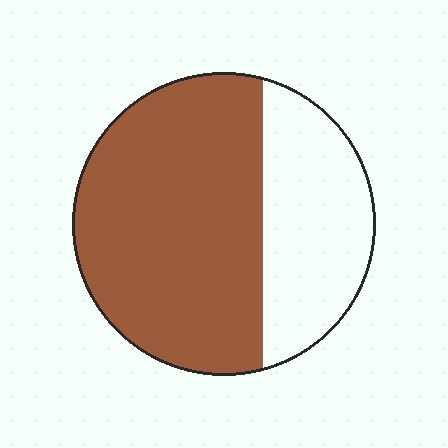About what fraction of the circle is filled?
About two thirds (2/3).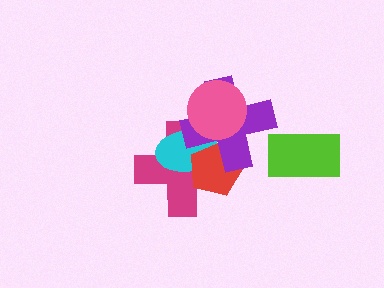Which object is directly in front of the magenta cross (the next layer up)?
The cyan ellipse is directly in front of the magenta cross.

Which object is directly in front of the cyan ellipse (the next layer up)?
The red pentagon is directly in front of the cyan ellipse.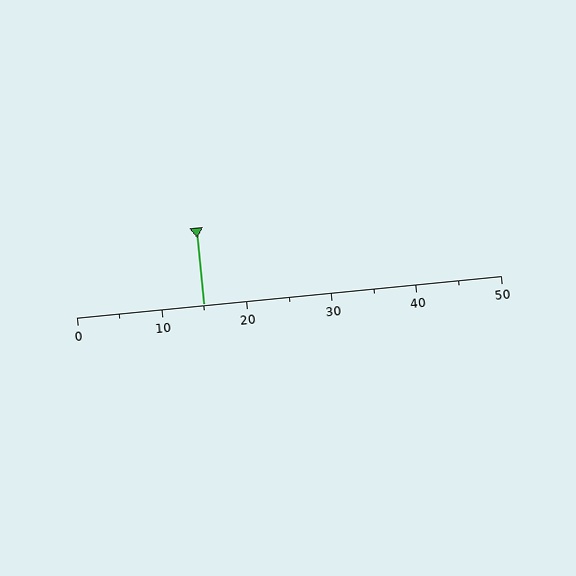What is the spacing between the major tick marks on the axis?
The major ticks are spaced 10 apart.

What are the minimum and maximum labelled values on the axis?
The axis runs from 0 to 50.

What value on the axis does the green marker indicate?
The marker indicates approximately 15.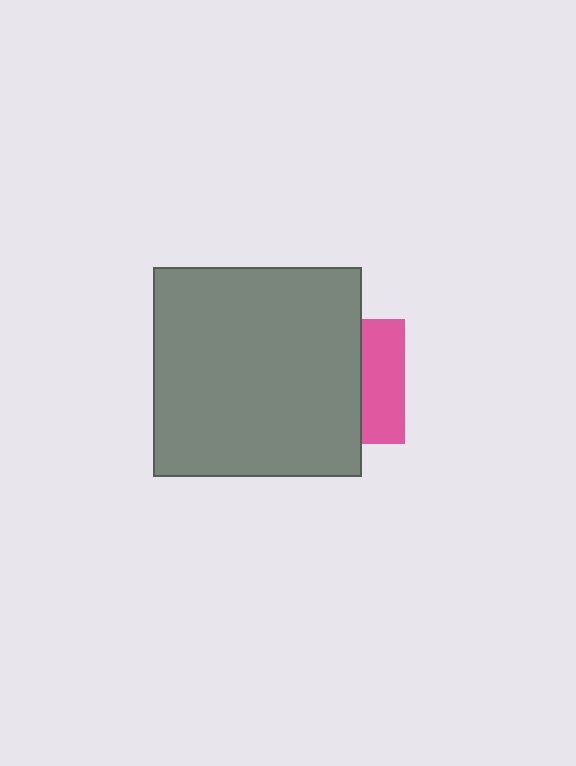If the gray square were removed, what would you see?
You would see the complete pink square.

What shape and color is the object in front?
The object in front is a gray square.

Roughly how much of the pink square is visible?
A small part of it is visible (roughly 35%).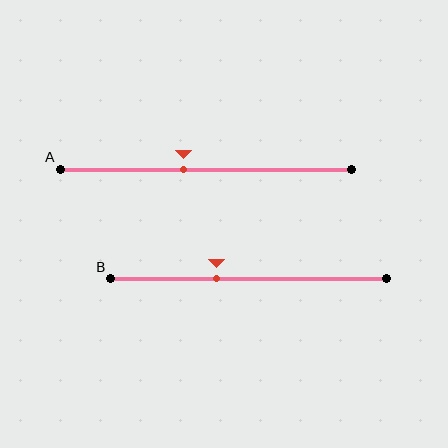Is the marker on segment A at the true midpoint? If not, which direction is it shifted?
No, the marker on segment A is shifted to the left by about 8% of the segment length.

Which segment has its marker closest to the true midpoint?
Segment A has its marker closest to the true midpoint.